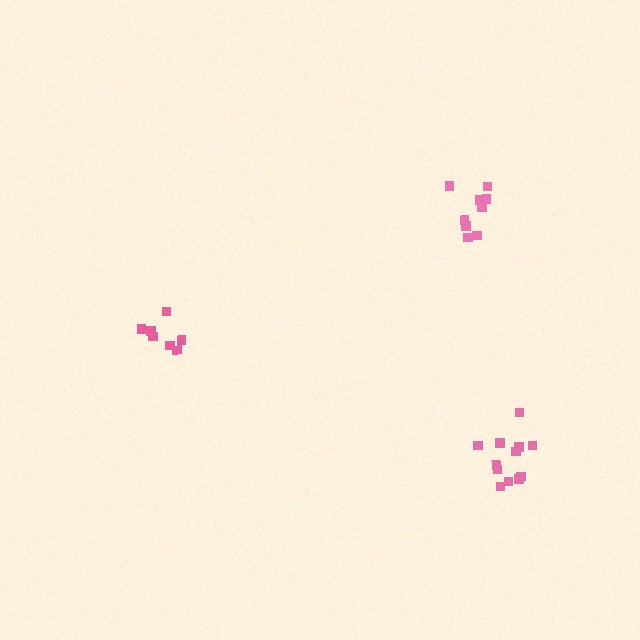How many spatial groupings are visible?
There are 3 spatial groupings.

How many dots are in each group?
Group 1: 12 dots, Group 2: 7 dots, Group 3: 9 dots (28 total).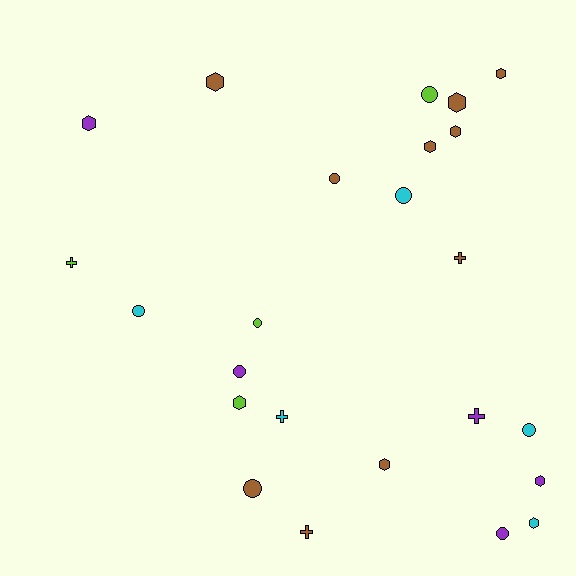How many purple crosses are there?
There is 1 purple cross.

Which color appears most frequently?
Brown, with 10 objects.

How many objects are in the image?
There are 24 objects.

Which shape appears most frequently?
Hexagon, with 10 objects.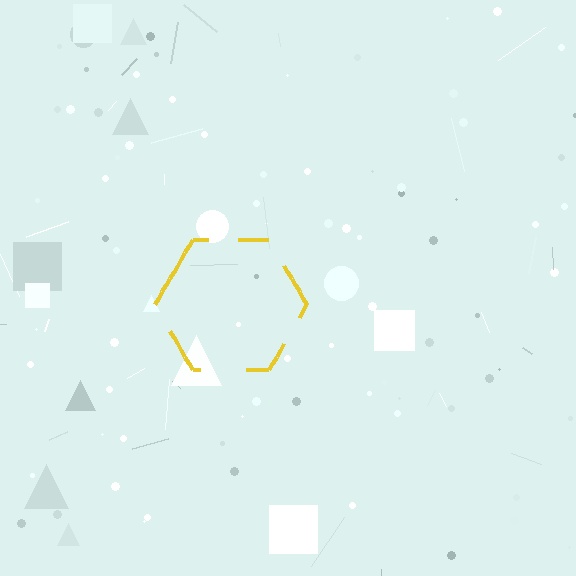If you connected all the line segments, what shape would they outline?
They would outline a hexagon.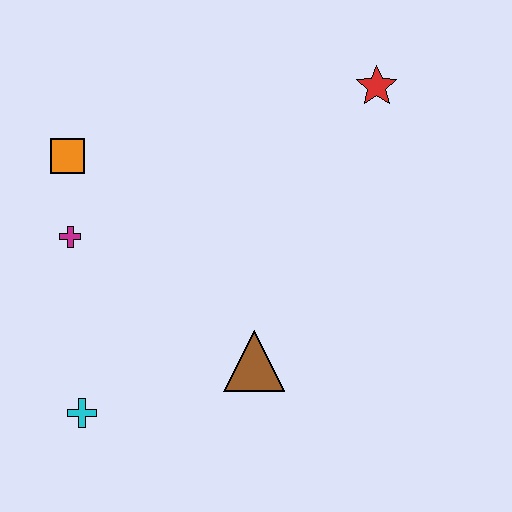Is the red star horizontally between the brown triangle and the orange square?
No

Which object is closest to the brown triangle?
The cyan cross is closest to the brown triangle.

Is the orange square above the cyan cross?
Yes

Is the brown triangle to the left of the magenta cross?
No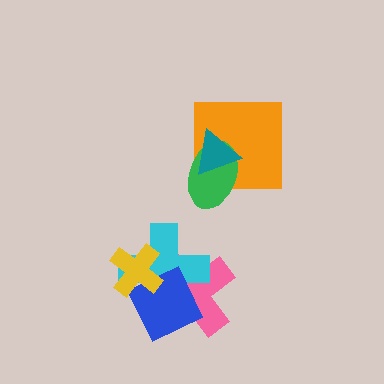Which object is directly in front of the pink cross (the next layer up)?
The cyan cross is directly in front of the pink cross.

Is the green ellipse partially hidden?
Yes, it is partially covered by another shape.